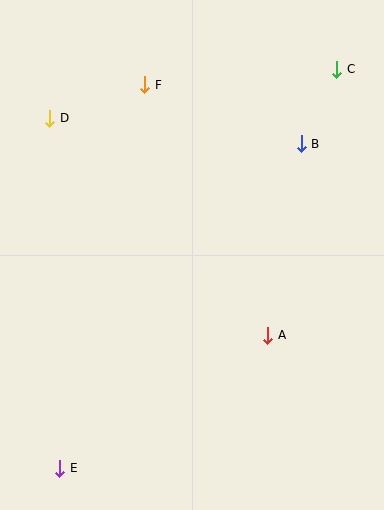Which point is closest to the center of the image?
Point A at (268, 335) is closest to the center.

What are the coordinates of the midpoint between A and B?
The midpoint between A and B is at (285, 240).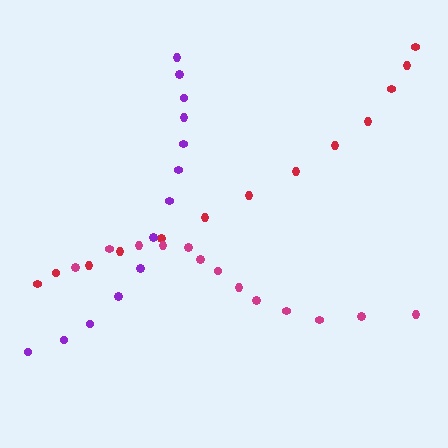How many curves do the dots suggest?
There are 3 distinct paths.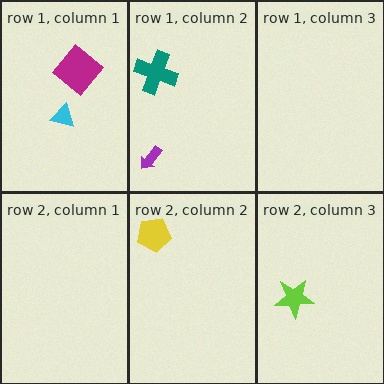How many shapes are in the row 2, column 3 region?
1.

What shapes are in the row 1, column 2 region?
The teal cross, the purple arrow.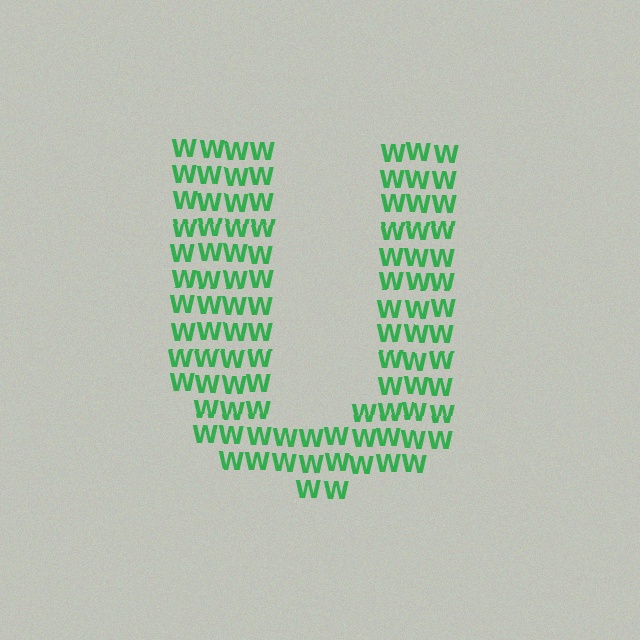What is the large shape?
The large shape is the letter U.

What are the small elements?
The small elements are letter W's.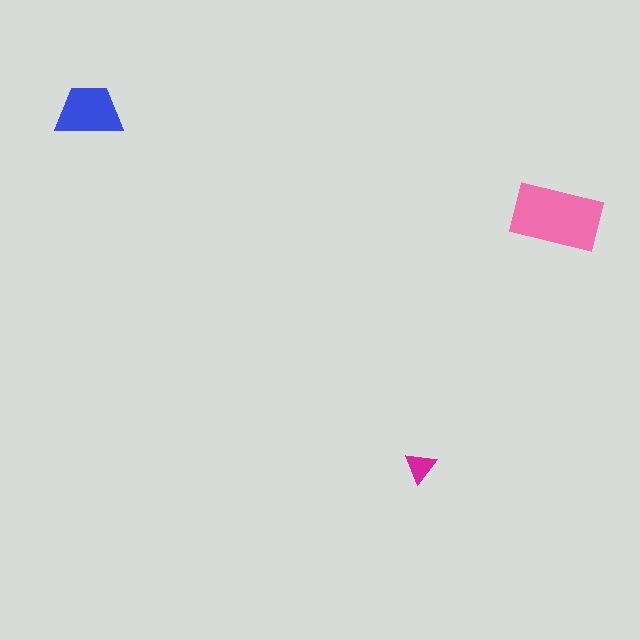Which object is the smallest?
The magenta triangle.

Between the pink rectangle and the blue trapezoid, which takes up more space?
The pink rectangle.